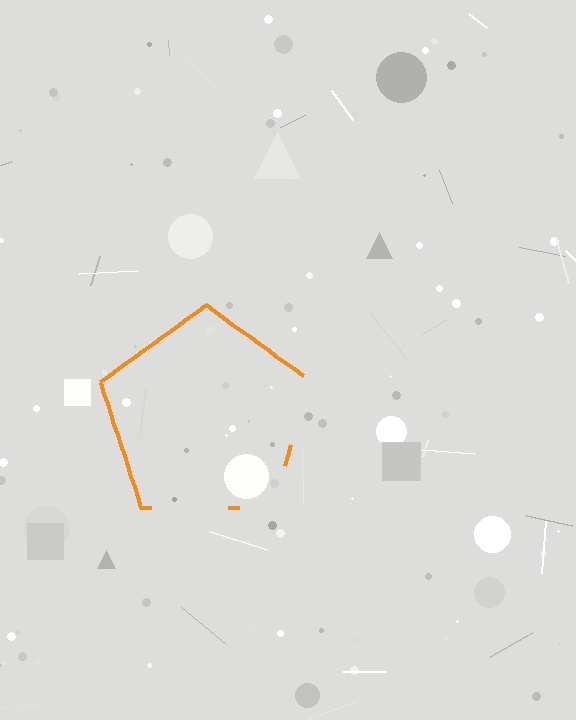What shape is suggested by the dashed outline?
The dashed outline suggests a pentagon.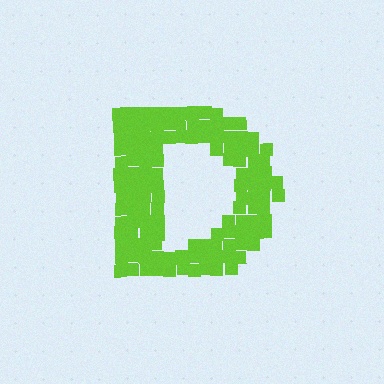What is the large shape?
The large shape is the letter D.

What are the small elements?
The small elements are squares.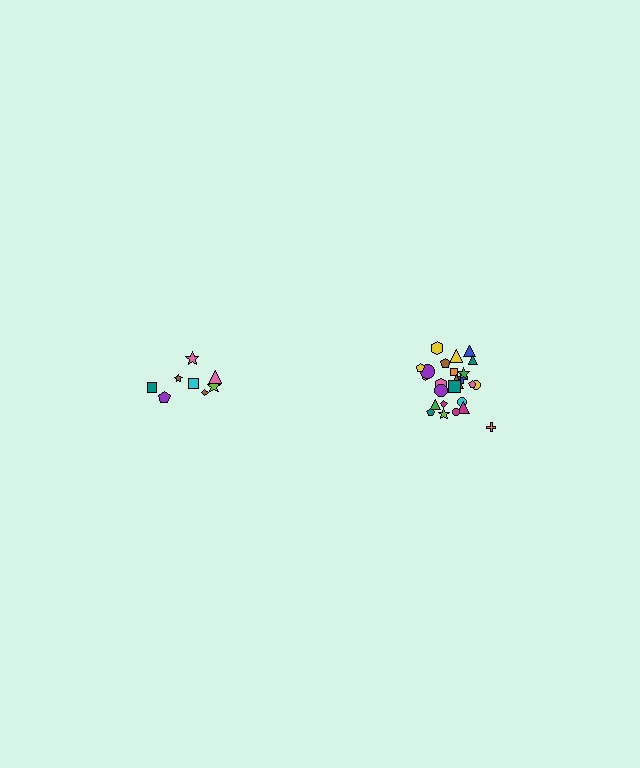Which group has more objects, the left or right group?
The right group.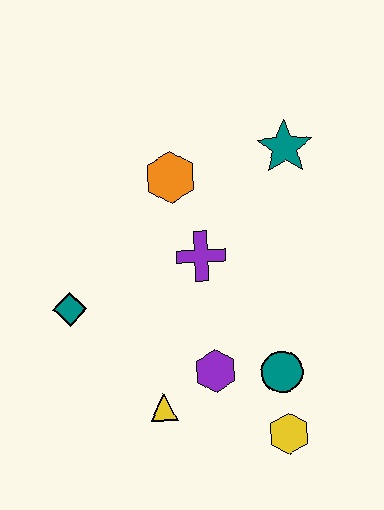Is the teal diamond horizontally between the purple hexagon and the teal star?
No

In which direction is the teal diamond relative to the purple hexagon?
The teal diamond is to the left of the purple hexagon.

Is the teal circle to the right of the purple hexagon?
Yes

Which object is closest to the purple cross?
The orange hexagon is closest to the purple cross.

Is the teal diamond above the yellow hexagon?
Yes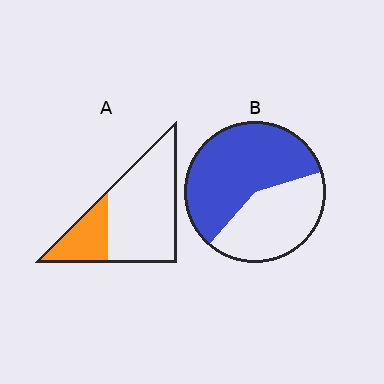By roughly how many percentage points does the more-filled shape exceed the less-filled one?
By roughly 30 percentage points (B over A).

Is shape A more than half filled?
No.